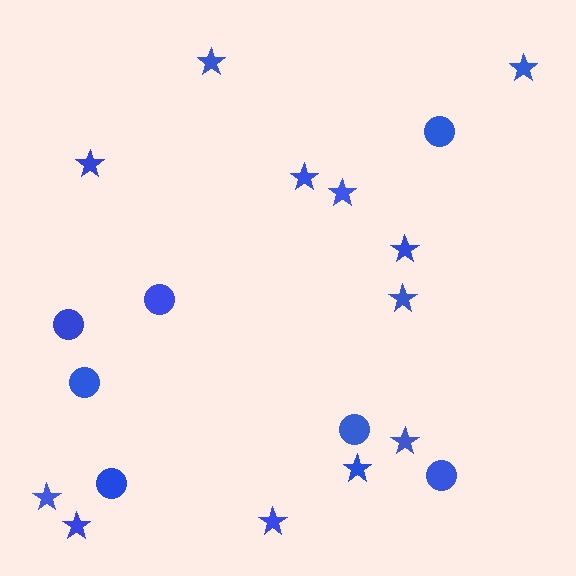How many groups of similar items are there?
There are 2 groups: one group of stars (12) and one group of circles (7).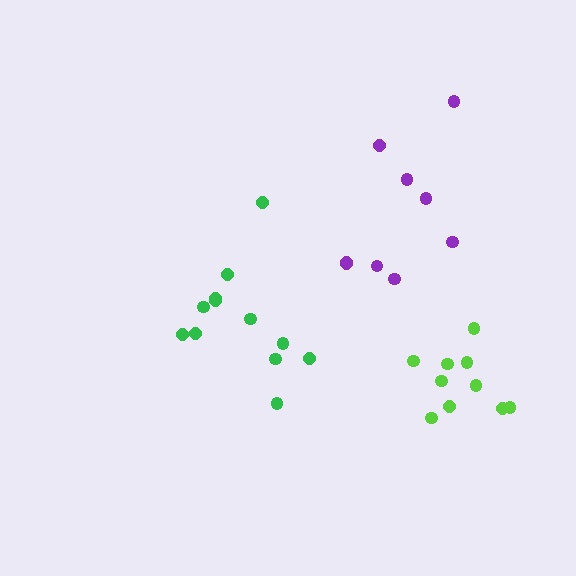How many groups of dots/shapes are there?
There are 3 groups.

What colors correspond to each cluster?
The clusters are colored: green, purple, lime.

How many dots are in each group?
Group 1: 12 dots, Group 2: 9 dots, Group 3: 10 dots (31 total).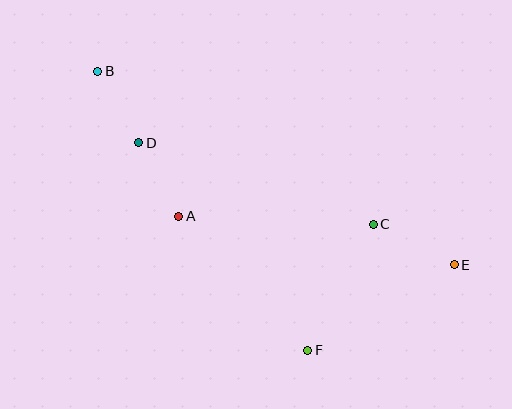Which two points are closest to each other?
Points B and D are closest to each other.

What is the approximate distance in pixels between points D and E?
The distance between D and E is approximately 338 pixels.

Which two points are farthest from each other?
Points B and E are farthest from each other.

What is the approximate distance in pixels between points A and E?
The distance between A and E is approximately 280 pixels.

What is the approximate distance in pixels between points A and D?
The distance between A and D is approximately 83 pixels.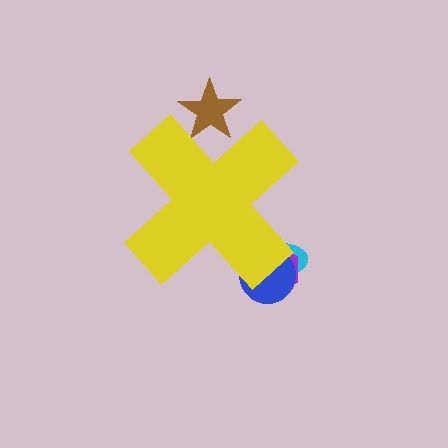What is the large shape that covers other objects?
A yellow cross.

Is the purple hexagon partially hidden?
Yes, the purple hexagon is partially hidden behind the yellow cross.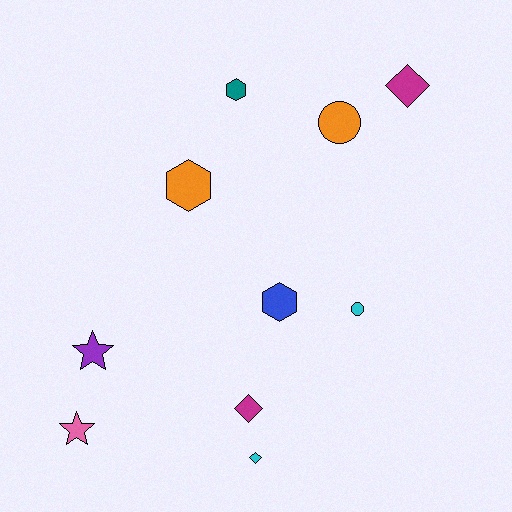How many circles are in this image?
There are 2 circles.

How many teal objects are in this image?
There is 1 teal object.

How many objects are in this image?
There are 10 objects.